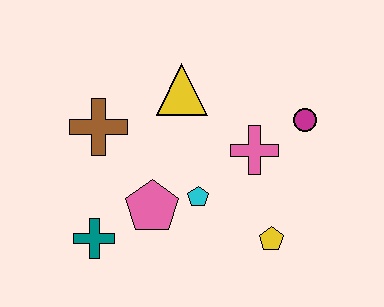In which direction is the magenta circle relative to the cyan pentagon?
The magenta circle is to the right of the cyan pentagon.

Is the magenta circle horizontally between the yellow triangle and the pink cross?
No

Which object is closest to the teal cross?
The pink pentagon is closest to the teal cross.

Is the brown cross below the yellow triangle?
Yes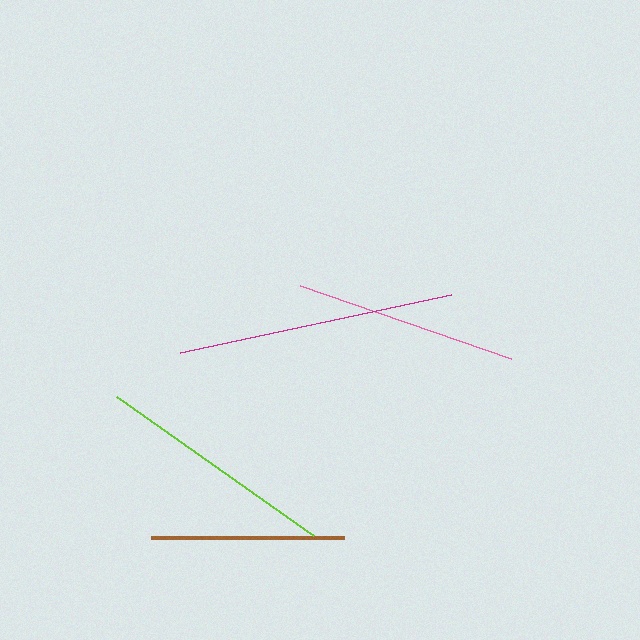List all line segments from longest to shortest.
From longest to shortest: magenta, lime, pink, brown.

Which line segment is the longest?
The magenta line is the longest at approximately 278 pixels.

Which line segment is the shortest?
The brown line is the shortest at approximately 192 pixels.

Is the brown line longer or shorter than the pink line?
The pink line is longer than the brown line.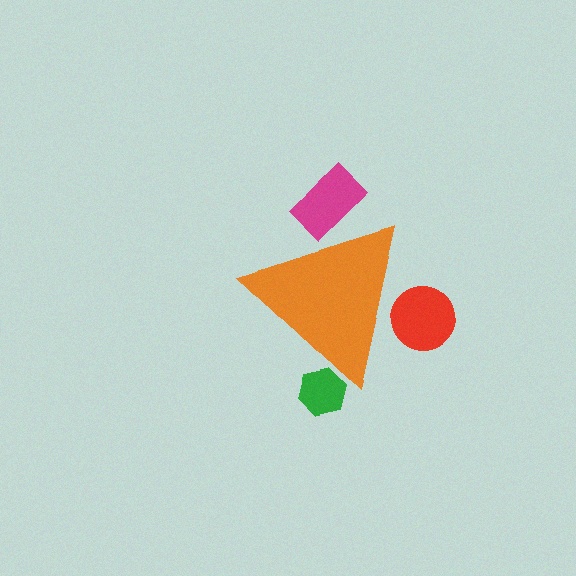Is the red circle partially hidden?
Yes, the red circle is partially hidden behind the orange triangle.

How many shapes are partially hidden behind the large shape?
3 shapes are partially hidden.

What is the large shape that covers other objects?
An orange triangle.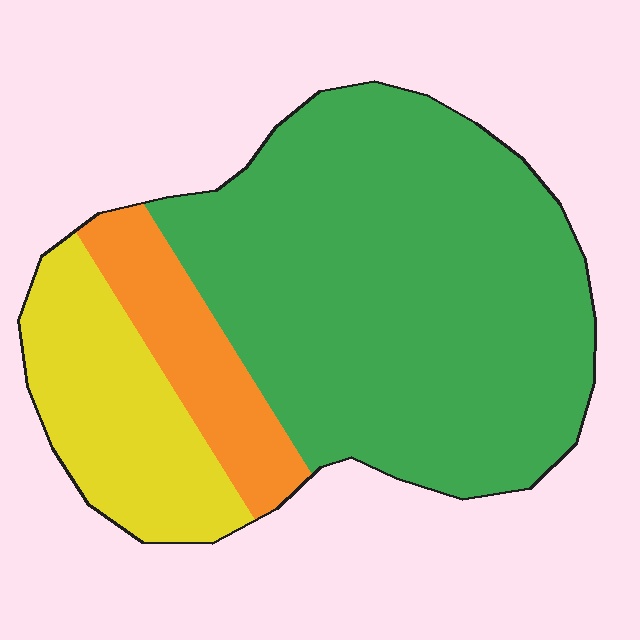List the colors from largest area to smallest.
From largest to smallest: green, yellow, orange.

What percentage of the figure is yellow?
Yellow covers 20% of the figure.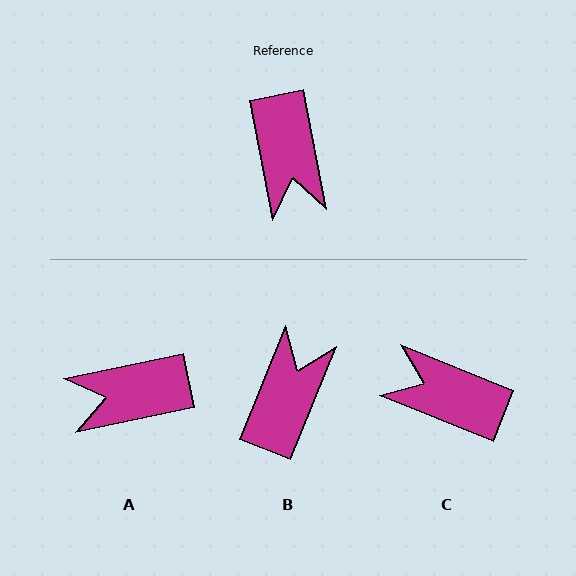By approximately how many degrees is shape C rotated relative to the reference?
Approximately 123 degrees clockwise.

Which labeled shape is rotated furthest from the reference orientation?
B, about 147 degrees away.